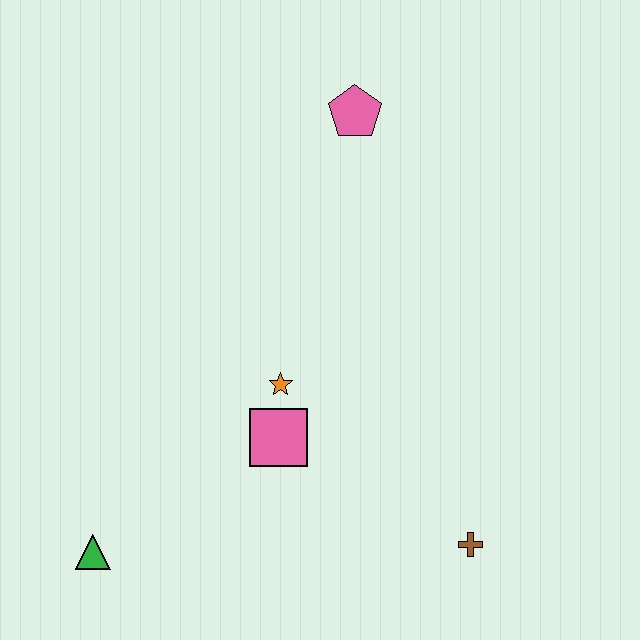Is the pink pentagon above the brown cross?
Yes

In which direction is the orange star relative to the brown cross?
The orange star is to the left of the brown cross.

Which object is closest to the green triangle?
The pink square is closest to the green triangle.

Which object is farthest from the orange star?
The pink pentagon is farthest from the orange star.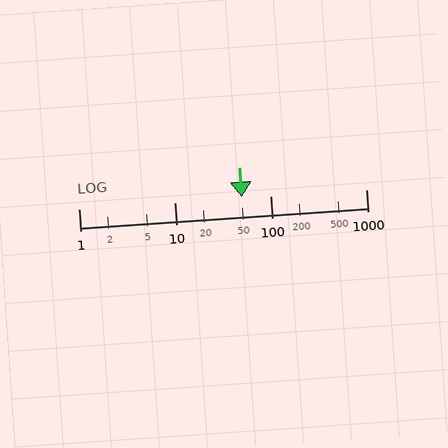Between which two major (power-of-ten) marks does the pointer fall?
The pointer is between 10 and 100.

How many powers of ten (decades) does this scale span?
The scale spans 3 decades, from 1 to 1000.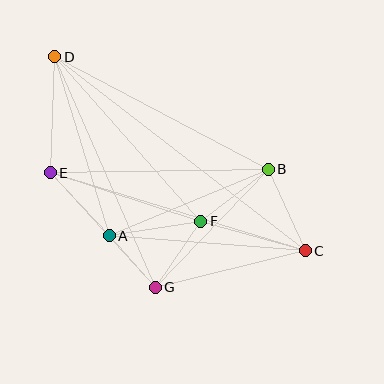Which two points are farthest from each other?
Points C and D are farthest from each other.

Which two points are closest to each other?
Points A and G are closest to each other.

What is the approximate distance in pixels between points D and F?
The distance between D and F is approximately 220 pixels.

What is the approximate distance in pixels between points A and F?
The distance between A and F is approximately 93 pixels.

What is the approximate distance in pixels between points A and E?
The distance between A and E is approximately 86 pixels.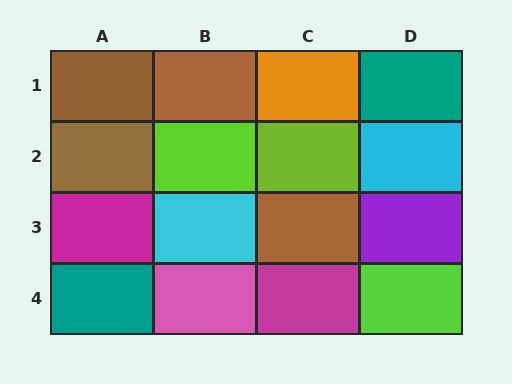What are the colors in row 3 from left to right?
Magenta, cyan, brown, purple.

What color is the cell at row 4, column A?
Teal.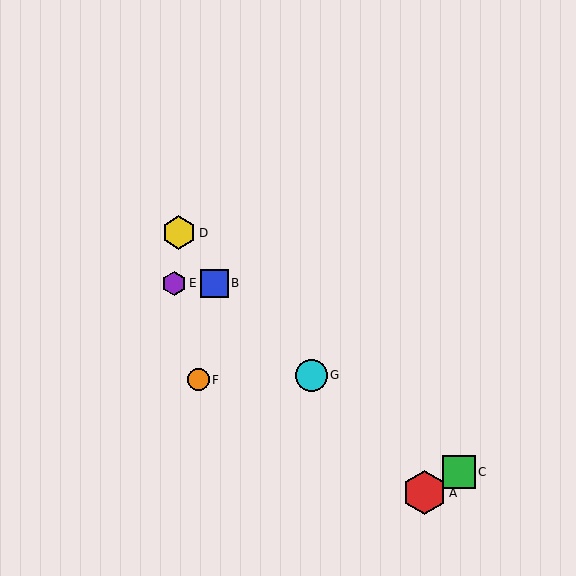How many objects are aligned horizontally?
2 objects (B, E) are aligned horizontally.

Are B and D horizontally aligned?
No, B is at y≈283 and D is at y≈233.